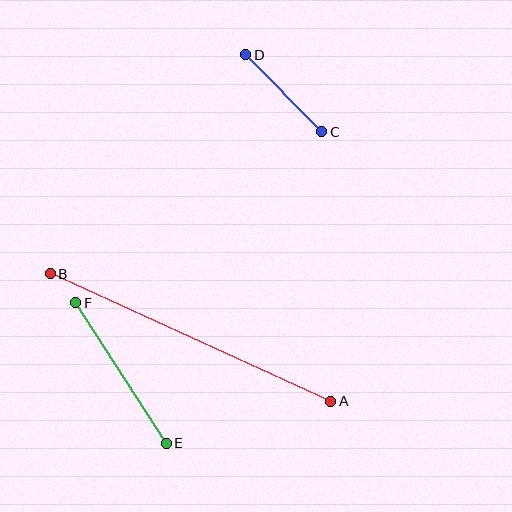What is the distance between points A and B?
The distance is approximately 308 pixels.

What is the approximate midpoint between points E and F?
The midpoint is at approximately (121, 373) pixels.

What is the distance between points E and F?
The distance is approximately 167 pixels.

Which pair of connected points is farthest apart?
Points A and B are farthest apart.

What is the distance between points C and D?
The distance is approximately 108 pixels.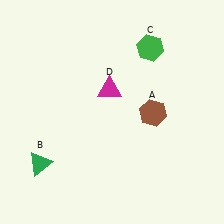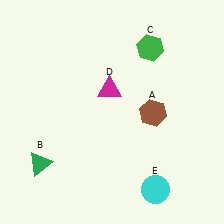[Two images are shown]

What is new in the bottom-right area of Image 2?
A cyan circle (E) was added in the bottom-right area of Image 2.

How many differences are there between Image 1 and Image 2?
There is 1 difference between the two images.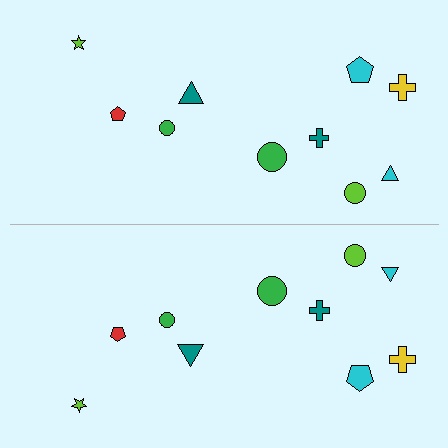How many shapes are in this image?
There are 20 shapes in this image.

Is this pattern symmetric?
Yes, this pattern has bilateral (reflection) symmetry.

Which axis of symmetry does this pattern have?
The pattern has a horizontal axis of symmetry running through the center of the image.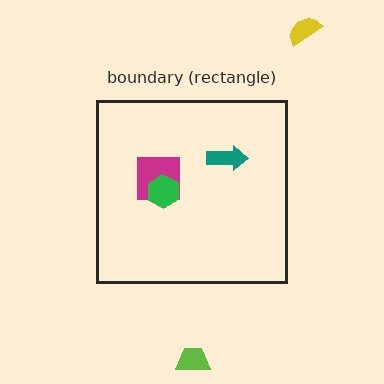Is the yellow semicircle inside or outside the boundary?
Outside.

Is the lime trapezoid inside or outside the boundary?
Outside.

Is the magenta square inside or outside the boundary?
Inside.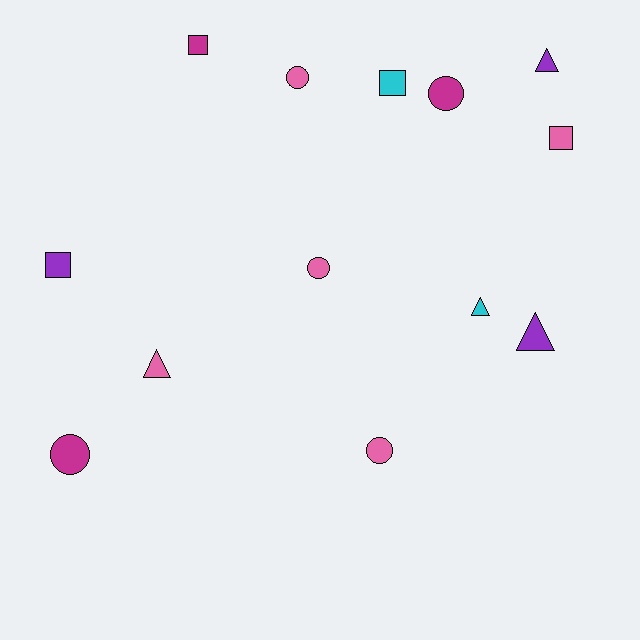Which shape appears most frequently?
Circle, with 5 objects.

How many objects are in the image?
There are 13 objects.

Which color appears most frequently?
Pink, with 5 objects.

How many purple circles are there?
There are no purple circles.